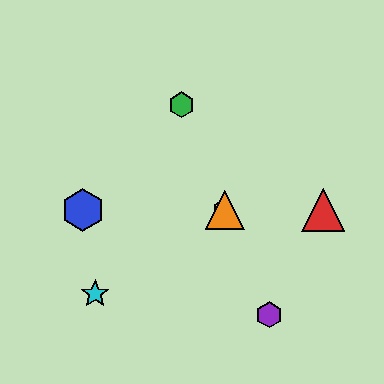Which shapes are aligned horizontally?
The red triangle, the blue hexagon, the yellow hexagon, the orange triangle are aligned horizontally.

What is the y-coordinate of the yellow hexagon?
The yellow hexagon is at y≈210.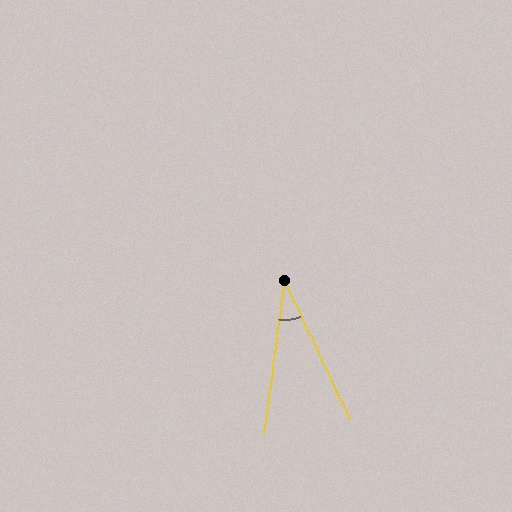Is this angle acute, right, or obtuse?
It is acute.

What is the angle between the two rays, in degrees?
Approximately 33 degrees.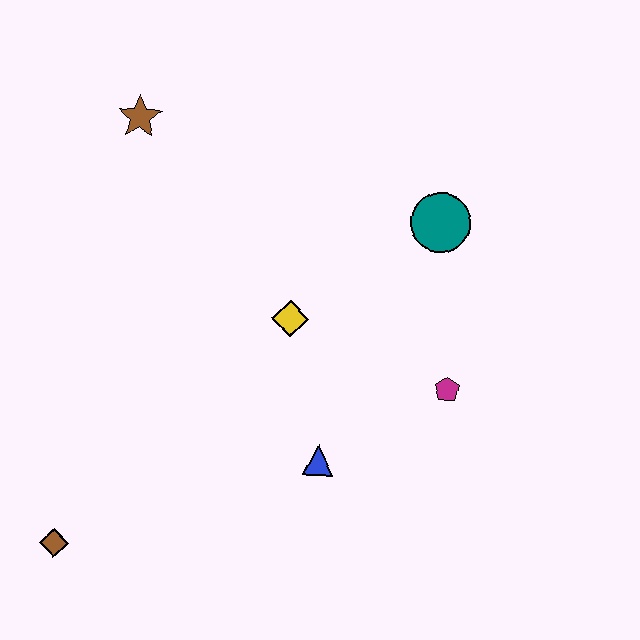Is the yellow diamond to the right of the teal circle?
No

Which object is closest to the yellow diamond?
The blue triangle is closest to the yellow diamond.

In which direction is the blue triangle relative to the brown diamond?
The blue triangle is to the right of the brown diamond.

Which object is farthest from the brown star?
The brown diamond is farthest from the brown star.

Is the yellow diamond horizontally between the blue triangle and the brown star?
Yes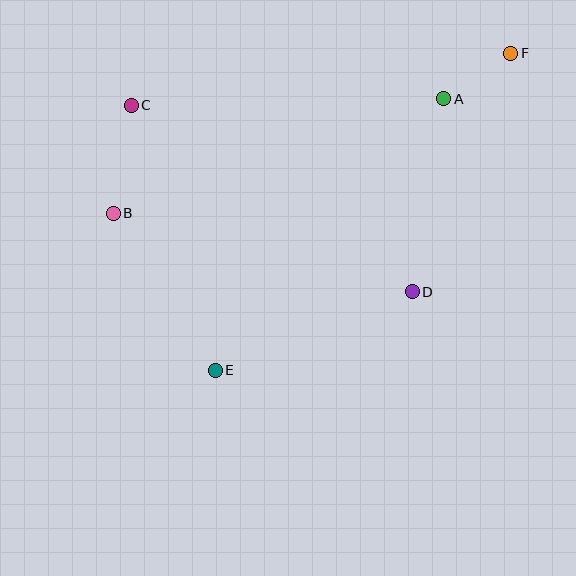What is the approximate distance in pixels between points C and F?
The distance between C and F is approximately 383 pixels.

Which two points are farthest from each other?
Points E and F are farthest from each other.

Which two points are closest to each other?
Points A and F are closest to each other.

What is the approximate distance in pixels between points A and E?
The distance between A and E is approximately 355 pixels.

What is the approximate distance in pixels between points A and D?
The distance between A and D is approximately 195 pixels.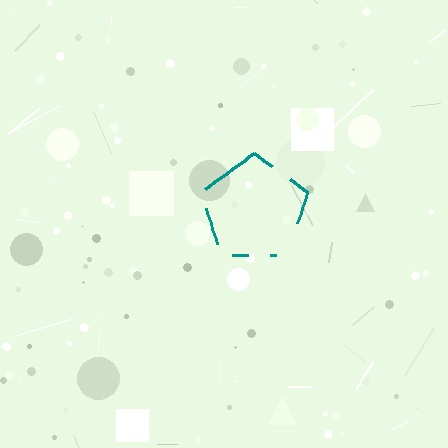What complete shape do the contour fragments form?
The contour fragments form a pentagon.